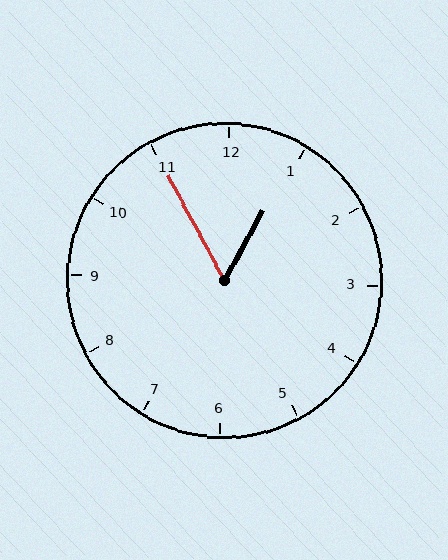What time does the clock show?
12:55.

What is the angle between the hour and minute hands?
Approximately 58 degrees.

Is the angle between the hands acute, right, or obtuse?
It is acute.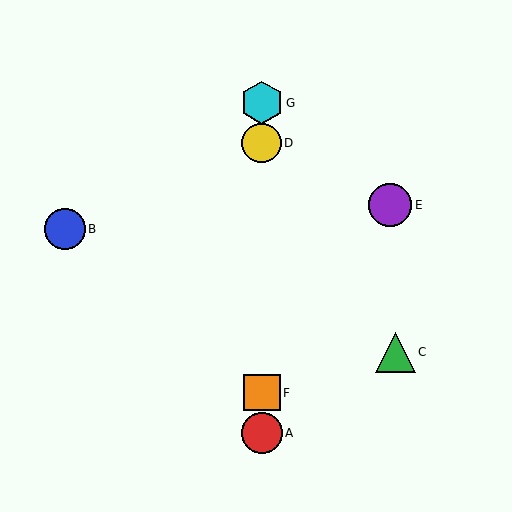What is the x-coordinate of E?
Object E is at x≈390.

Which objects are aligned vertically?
Objects A, D, F, G are aligned vertically.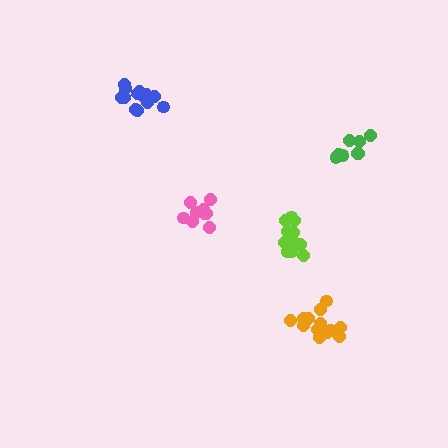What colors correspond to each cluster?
The clusters are colored: pink, lime, orange, green, blue.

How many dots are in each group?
Group 1: 9 dots, Group 2: 13 dots, Group 3: 14 dots, Group 4: 8 dots, Group 5: 13 dots (57 total).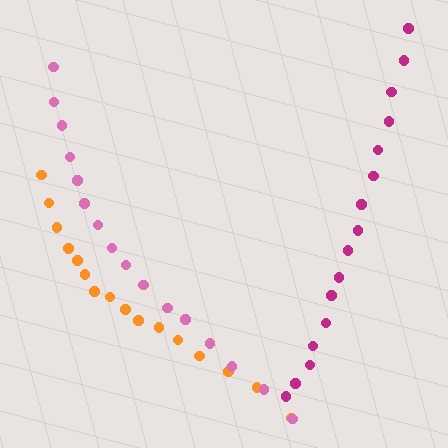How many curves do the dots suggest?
There are 3 distinct paths.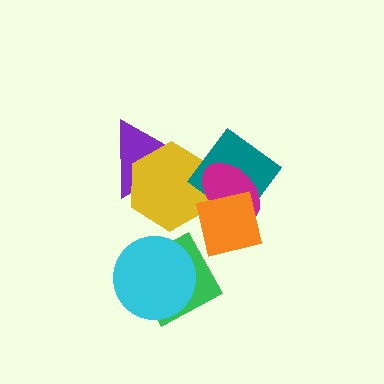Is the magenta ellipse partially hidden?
Yes, it is partially covered by another shape.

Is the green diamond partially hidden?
Yes, it is partially covered by another shape.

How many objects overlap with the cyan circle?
1 object overlaps with the cyan circle.